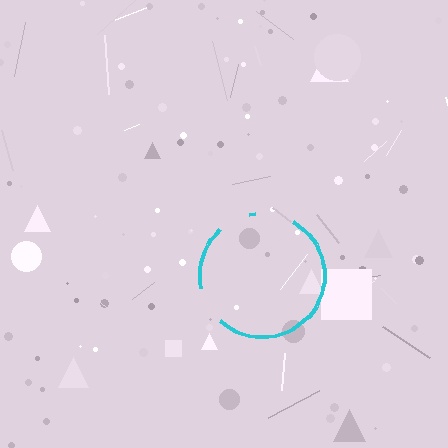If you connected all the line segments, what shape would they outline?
They would outline a circle.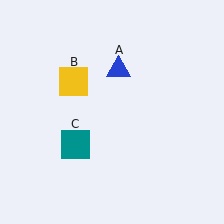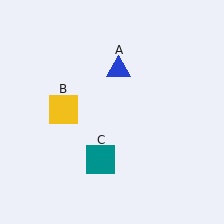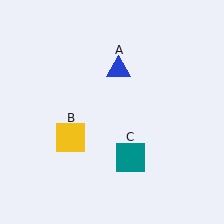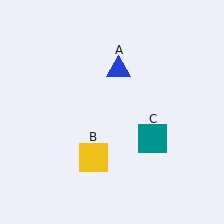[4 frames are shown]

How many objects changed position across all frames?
2 objects changed position: yellow square (object B), teal square (object C).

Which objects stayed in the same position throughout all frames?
Blue triangle (object A) remained stationary.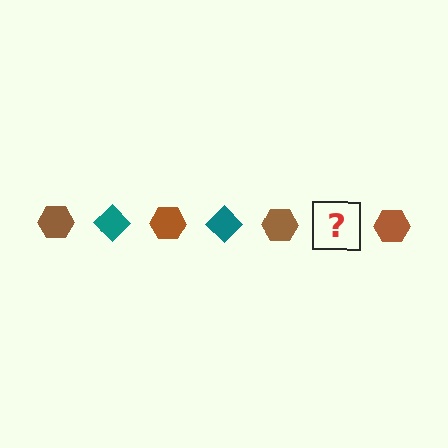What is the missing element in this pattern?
The missing element is a teal diamond.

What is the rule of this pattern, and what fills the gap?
The rule is that the pattern alternates between brown hexagon and teal diamond. The gap should be filled with a teal diamond.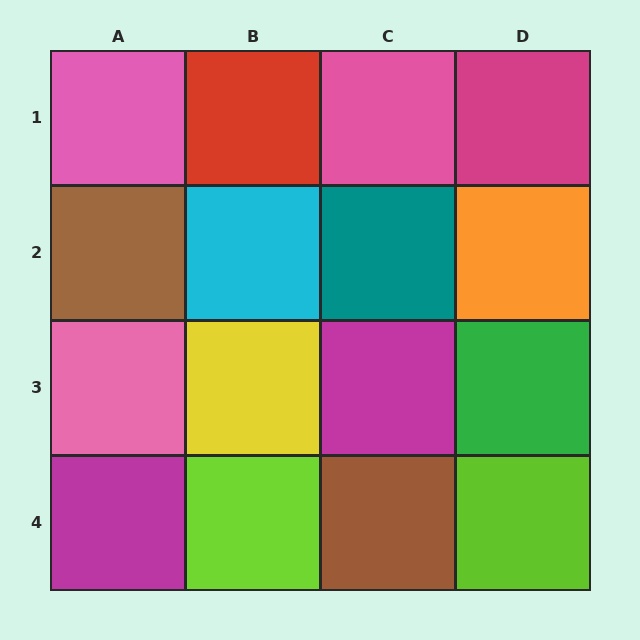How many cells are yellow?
1 cell is yellow.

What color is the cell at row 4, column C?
Brown.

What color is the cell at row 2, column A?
Brown.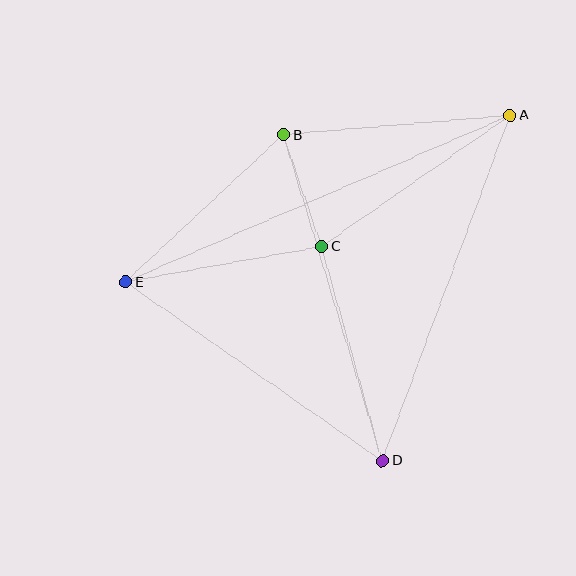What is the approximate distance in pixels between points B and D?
The distance between B and D is approximately 341 pixels.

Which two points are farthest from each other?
Points A and E are farthest from each other.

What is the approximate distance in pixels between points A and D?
The distance between A and D is approximately 368 pixels.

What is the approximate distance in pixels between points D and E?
The distance between D and E is approximately 313 pixels.